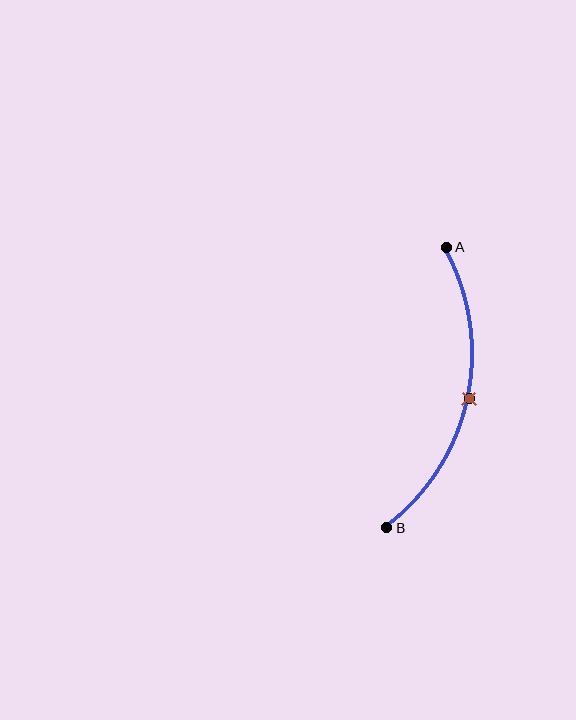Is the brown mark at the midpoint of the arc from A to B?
Yes. The brown mark lies on the arc at equal arc-length from both A and B — it is the arc midpoint.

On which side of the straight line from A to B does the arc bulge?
The arc bulges to the right of the straight line connecting A and B.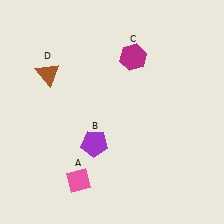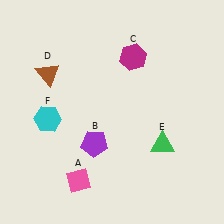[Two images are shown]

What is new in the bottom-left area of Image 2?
A cyan hexagon (F) was added in the bottom-left area of Image 2.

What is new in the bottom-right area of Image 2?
A green triangle (E) was added in the bottom-right area of Image 2.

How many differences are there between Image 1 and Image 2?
There are 2 differences between the two images.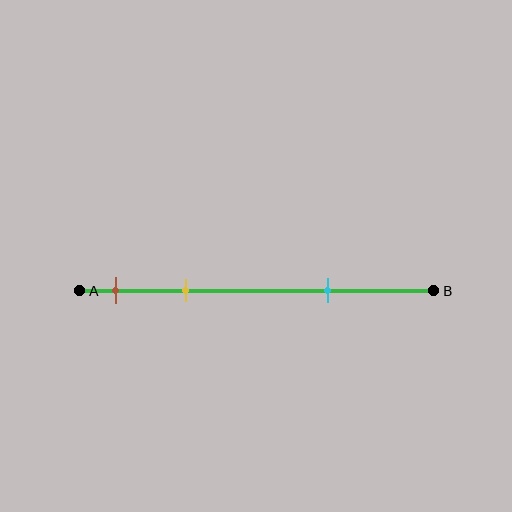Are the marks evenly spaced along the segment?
No, the marks are not evenly spaced.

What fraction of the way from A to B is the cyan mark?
The cyan mark is approximately 70% (0.7) of the way from A to B.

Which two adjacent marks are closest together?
The brown and yellow marks are the closest adjacent pair.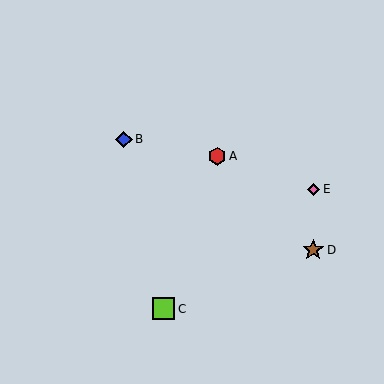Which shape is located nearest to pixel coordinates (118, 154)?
The blue diamond (labeled B) at (124, 139) is nearest to that location.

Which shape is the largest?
The lime square (labeled C) is the largest.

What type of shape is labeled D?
Shape D is a brown star.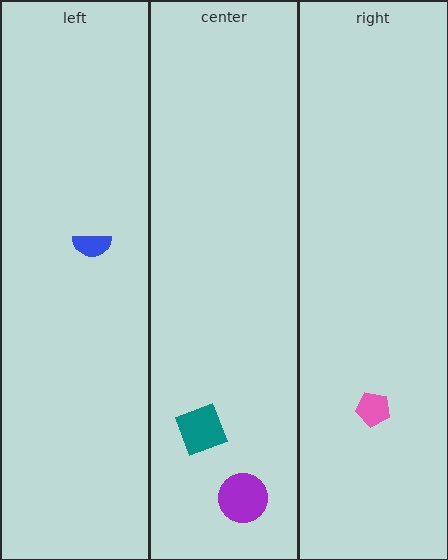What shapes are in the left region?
The blue semicircle.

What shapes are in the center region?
The teal square, the purple circle.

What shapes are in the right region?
The pink pentagon.